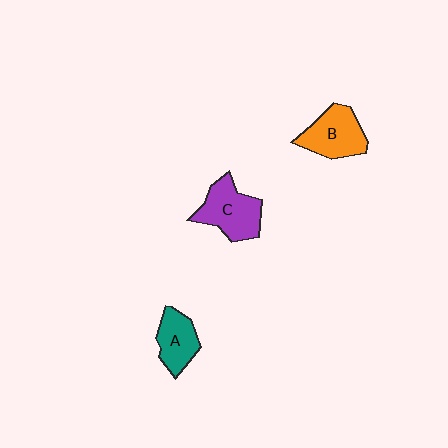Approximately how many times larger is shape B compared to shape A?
Approximately 1.3 times.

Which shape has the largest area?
Shape C (purple).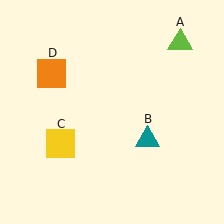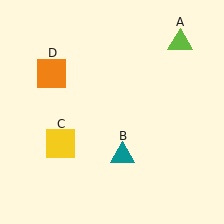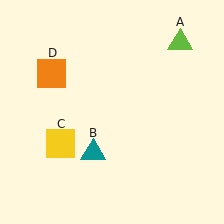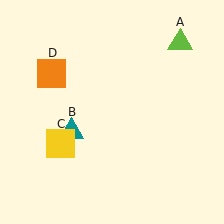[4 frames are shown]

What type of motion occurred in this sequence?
The teal triangle (object B) rotated clockwise around the center of the scene.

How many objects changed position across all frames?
1 object changed position: teal triangle (object B).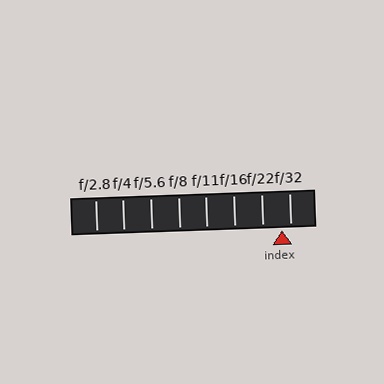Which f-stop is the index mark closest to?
The index mark is closest to f/32.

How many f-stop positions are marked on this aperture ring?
There are 8 f-stop positions marked.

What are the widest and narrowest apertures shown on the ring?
The widest aperture shown is f/2.8 and the narrowest is f/32.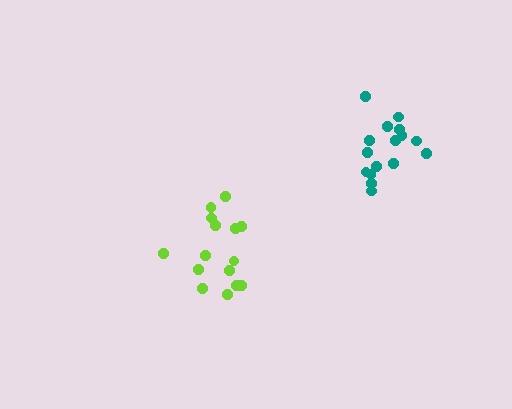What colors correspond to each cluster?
The clusters are colored: teal, lime.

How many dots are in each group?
Group 1: 16 dots, Group 2: 15 dots (31 total).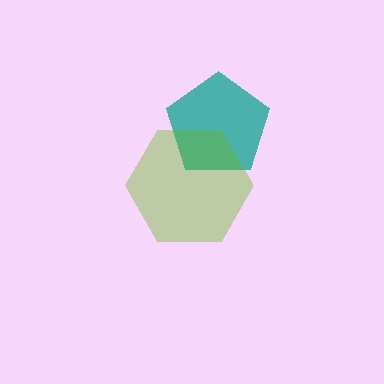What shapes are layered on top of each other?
The layered shapes are: a teal pentagon, a lime hexagon.